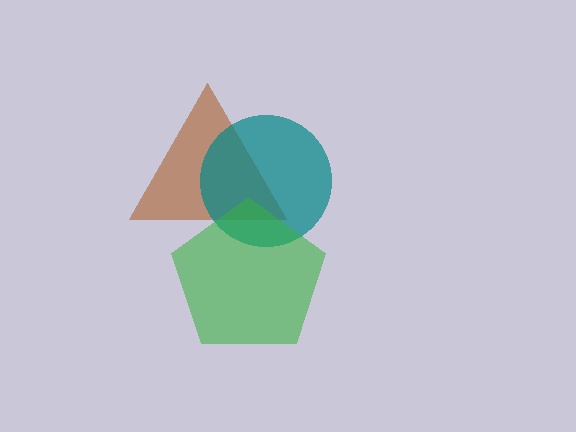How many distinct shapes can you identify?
There are 3 distinct shapes: a brown triangle, a teal circle, a green pentagon.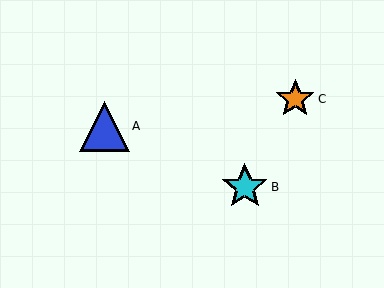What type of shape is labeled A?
Shape A is a blue triangle.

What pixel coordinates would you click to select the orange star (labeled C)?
Click at (295, 99) to select the orange star C.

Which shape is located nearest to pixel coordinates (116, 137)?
The blue triangle (labeled A) at (104, 126) is nearest to that location.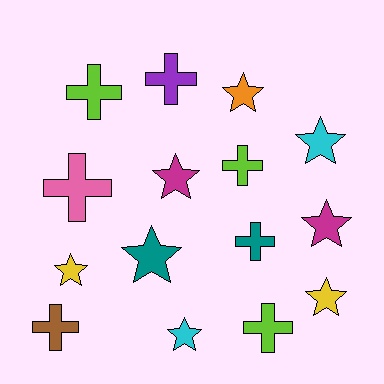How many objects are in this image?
There are 15 objects.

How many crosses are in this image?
There are 7 crosses.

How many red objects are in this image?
There are no red objects.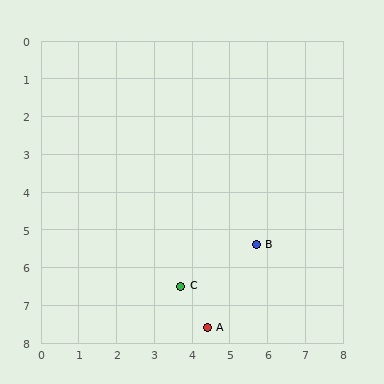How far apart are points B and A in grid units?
Points B and A are about 2.6 grid units apart.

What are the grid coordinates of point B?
Point B is at approximately (5.7, 5.4).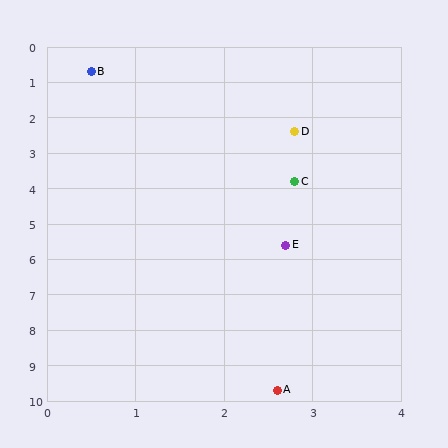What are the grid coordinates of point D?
Point D is at approximately (2.8, 2.4).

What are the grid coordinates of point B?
Point B is at approximately (0.5, 0.7).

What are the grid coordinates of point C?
Point C is at approximately (2.8, 3.8).